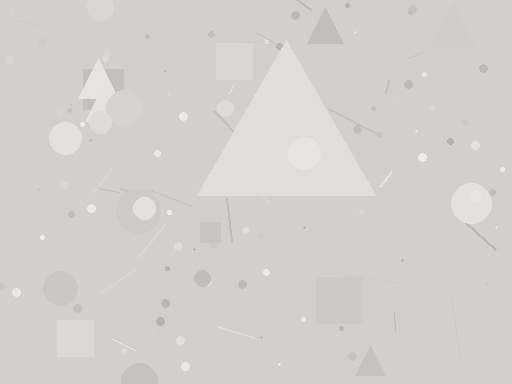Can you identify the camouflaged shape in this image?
The camouflaged shape is a triangle.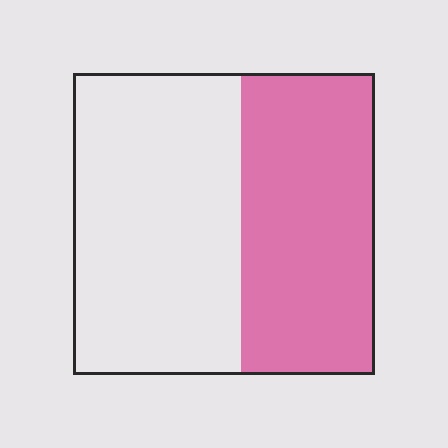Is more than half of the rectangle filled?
No.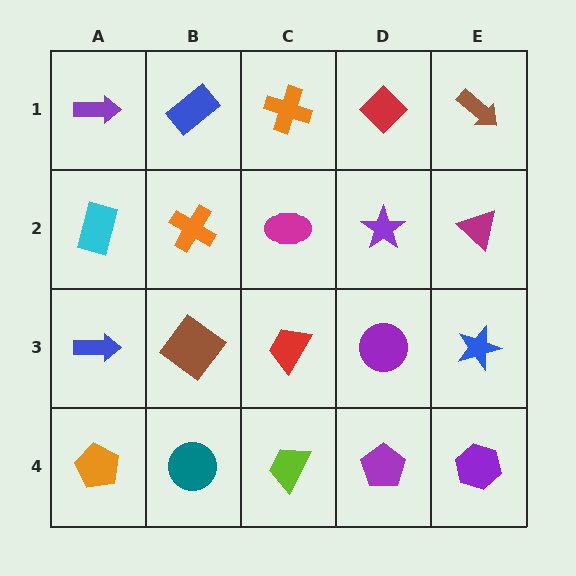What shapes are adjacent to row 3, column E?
A magenta triangle (row 2, column E), a purple hexagon (row 4, column E), a purple circle (row 3, column D).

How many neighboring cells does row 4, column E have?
2.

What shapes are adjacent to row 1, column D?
A purple star (row 2, column D), an orange cross (row 1, column C), a brown arrow (row 1, column E).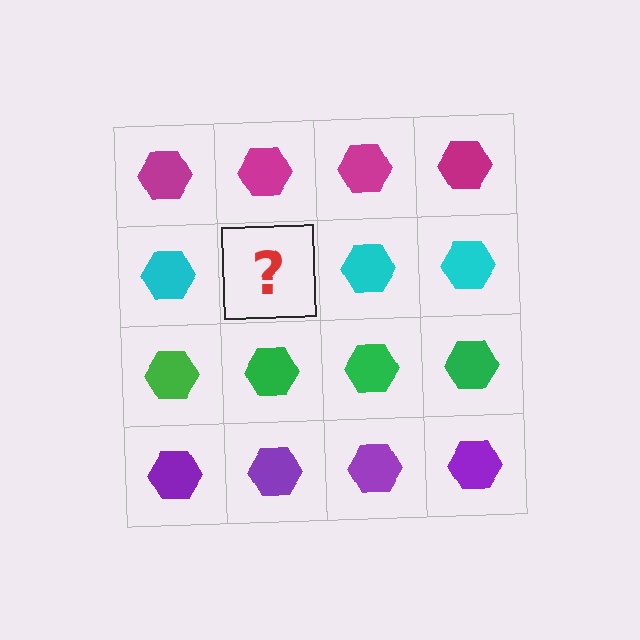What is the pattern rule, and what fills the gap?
The rule is that each row has a consistent color. The gap should be filled with a cyan hexagon.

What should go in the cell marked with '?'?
The missing cell should contain a cyan hexagon.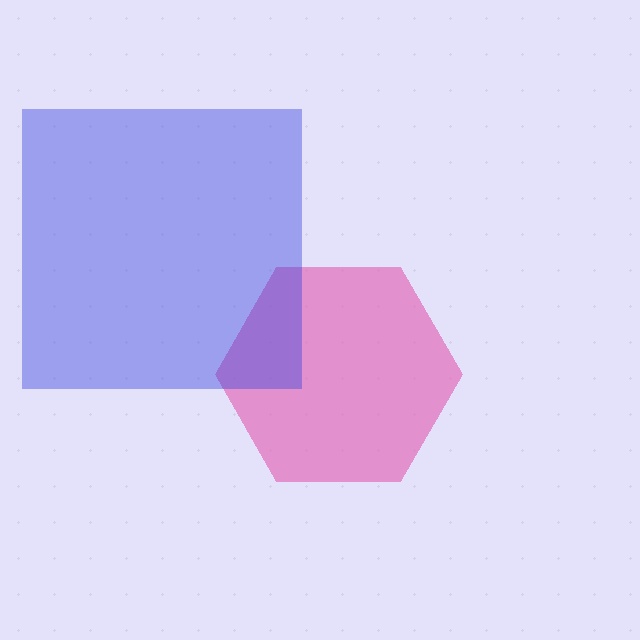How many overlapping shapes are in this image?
There are 2 overlapping shapes in the image.